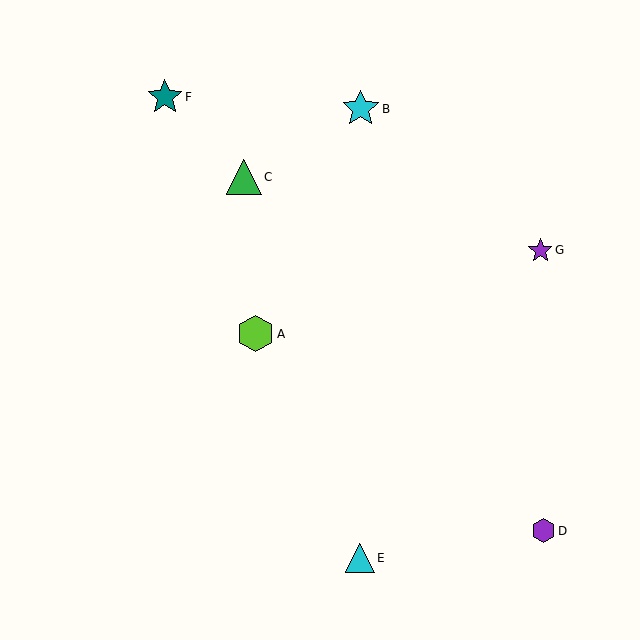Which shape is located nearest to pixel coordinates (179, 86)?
The teal star (labeled F) at (165, 97) is nearest to that location.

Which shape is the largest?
The cyan star (labeled B) is the largest.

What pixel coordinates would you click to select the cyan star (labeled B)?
Click at (361, 109) to select the cyan star B.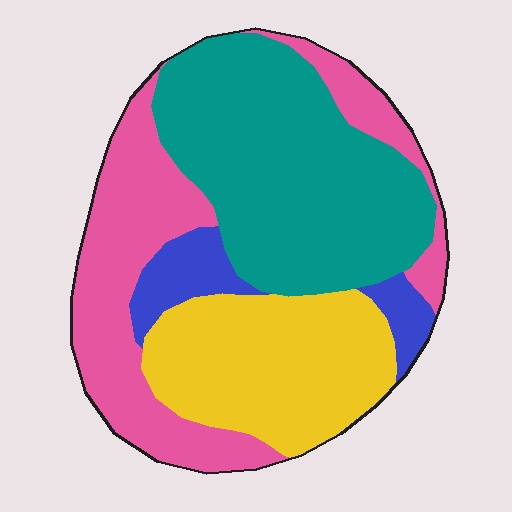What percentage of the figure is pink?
Pink takes up between a quarter and a half of the figure.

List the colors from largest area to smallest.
From largest to smallest: teal, pink, yellow, blue.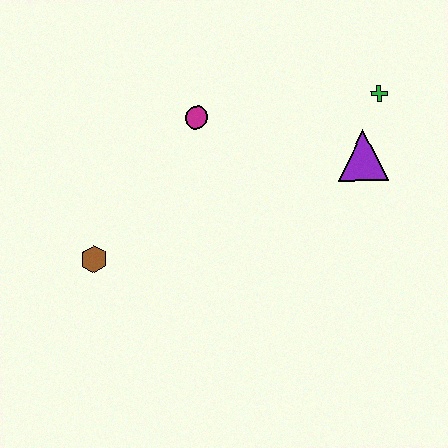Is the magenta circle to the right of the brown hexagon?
Yes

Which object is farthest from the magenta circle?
The green cross is farthest from the magenta circle.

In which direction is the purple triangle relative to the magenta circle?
The purple triangle is to the right of the magenta circle.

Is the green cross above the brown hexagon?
Yes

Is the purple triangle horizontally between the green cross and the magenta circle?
Yes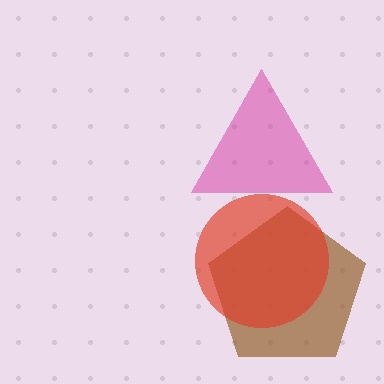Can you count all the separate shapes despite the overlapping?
Yes, there are 3 separate shapes.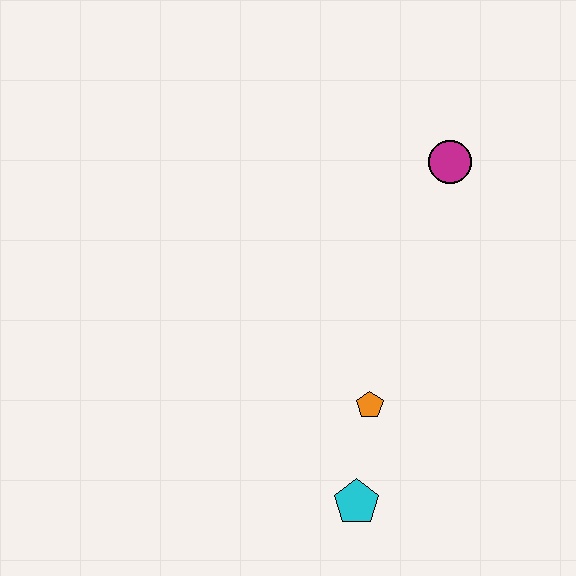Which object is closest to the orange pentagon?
The cyan pentagon is closest to the orange pentagon.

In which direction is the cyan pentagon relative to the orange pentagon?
The cyan pentagon is below the orange pentagon.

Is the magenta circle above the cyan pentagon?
Yes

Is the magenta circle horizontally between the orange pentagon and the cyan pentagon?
No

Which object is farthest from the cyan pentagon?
The magenta circle is farthest from the cyan pentagon.